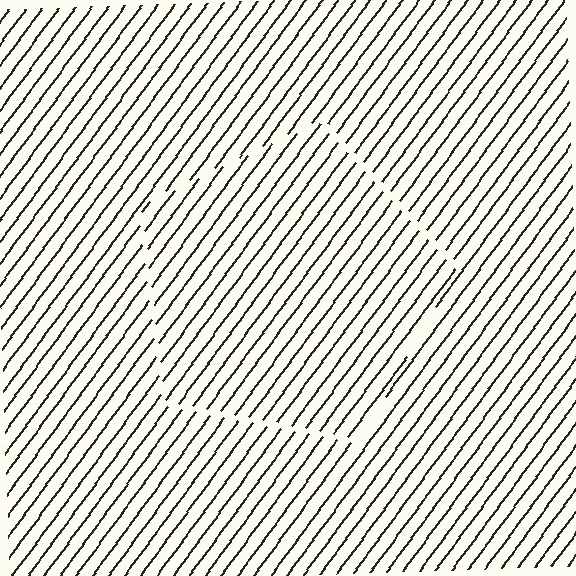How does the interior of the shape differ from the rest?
The interior of the shape contains the same grating, shifted by half a period — the contour is defined by the phase discontinuity where line-ends from the inner and outer gratings abut.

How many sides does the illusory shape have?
5 sides — the line-ends trace a pentagon.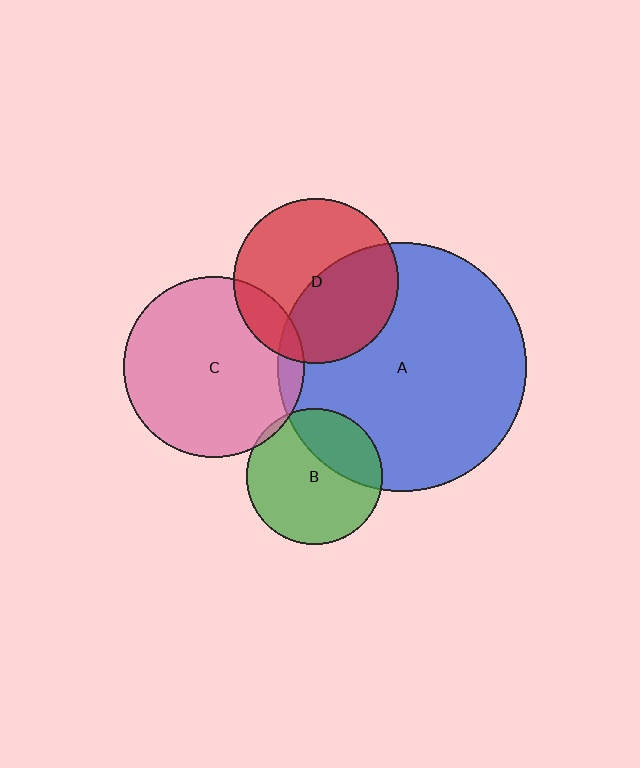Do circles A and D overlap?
Yes.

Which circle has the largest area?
Circle A (blue).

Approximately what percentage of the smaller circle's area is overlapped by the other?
Approximately 45%.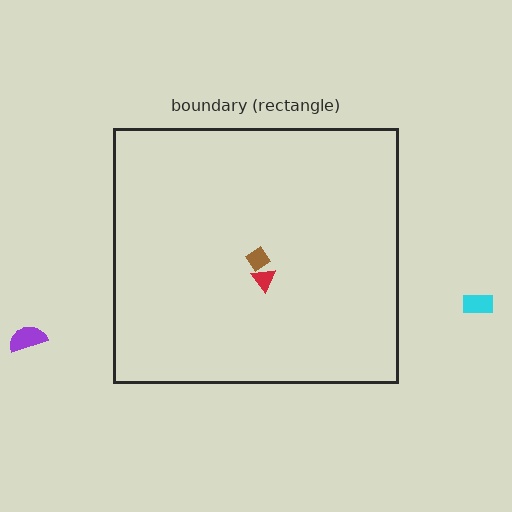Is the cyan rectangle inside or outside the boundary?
Outside.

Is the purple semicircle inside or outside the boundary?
Outside.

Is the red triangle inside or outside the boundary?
Inside.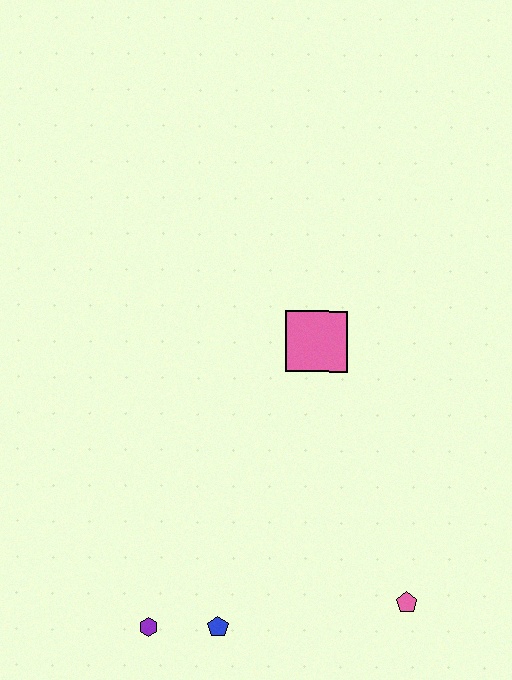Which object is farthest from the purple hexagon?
The pink square is farthest from the purple hexagon.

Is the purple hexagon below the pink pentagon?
Yes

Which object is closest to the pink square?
The pink pentagon is closest to the pink square.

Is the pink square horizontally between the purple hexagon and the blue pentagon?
No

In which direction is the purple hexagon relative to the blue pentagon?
The purple hexagon is to the left of the blue pentagon.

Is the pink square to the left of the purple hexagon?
No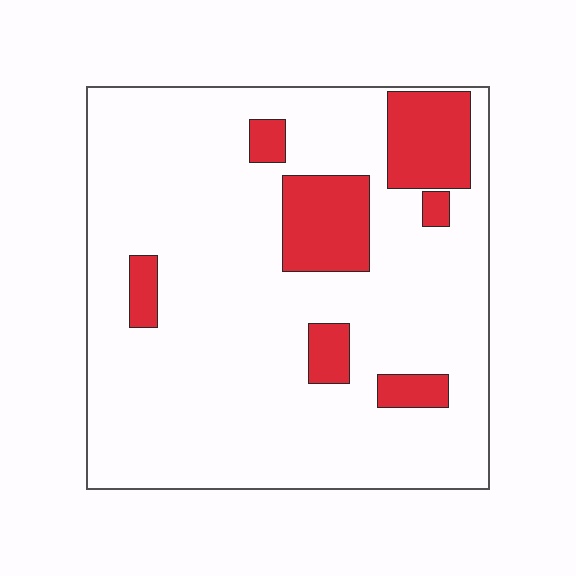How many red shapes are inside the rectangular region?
7.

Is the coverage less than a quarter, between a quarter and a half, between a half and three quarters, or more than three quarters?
Less than a quarter.